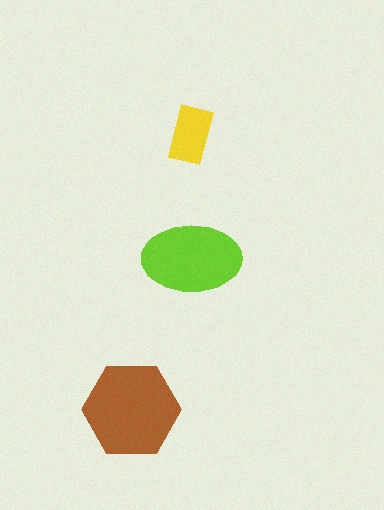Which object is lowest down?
The brown hexagon is bottommost.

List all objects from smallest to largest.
The yellow rectangle, the lime ellipse, the brown hexagon.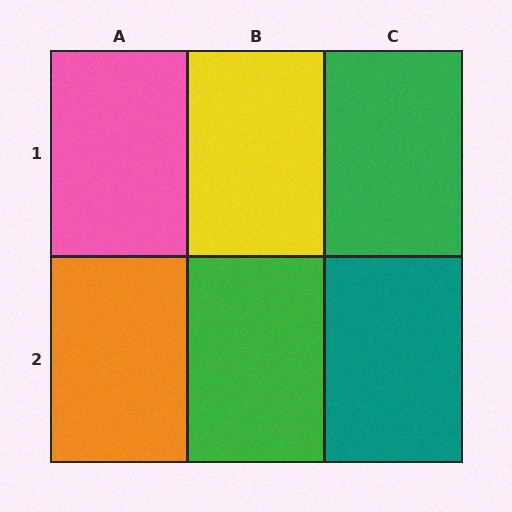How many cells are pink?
1 cell is pink.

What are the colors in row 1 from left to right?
Pink, yellow, green.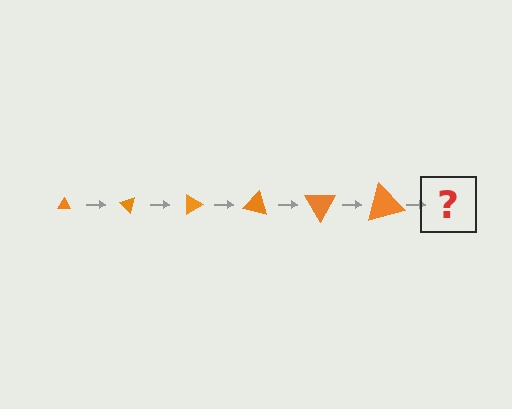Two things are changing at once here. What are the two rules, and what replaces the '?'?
The two rules are that the triangle grows larger each step and it rotates 45 degrees each step. The '?' should be a triangle, larger than the previous one and rotated 270 degrees from the start.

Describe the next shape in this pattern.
It should be a triangle, larger than the previous one and rotated 270 degrees from the start.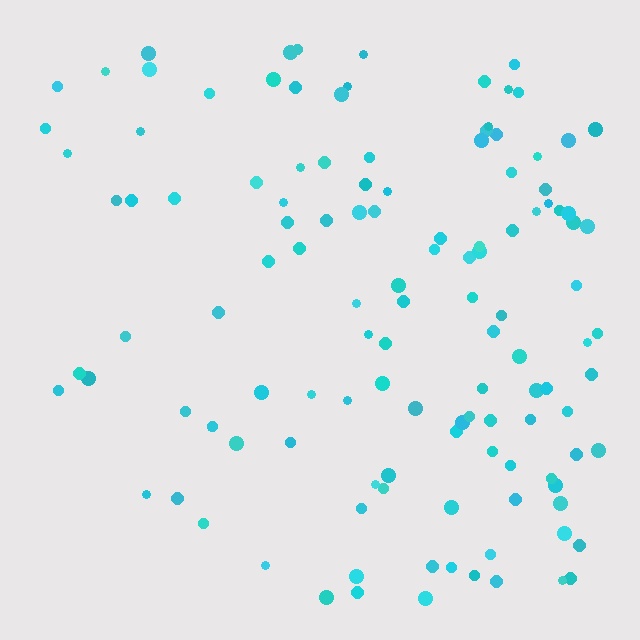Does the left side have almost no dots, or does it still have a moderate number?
Still a moderate number, just noticeably fewer than the right.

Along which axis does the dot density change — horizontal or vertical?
Horizontal.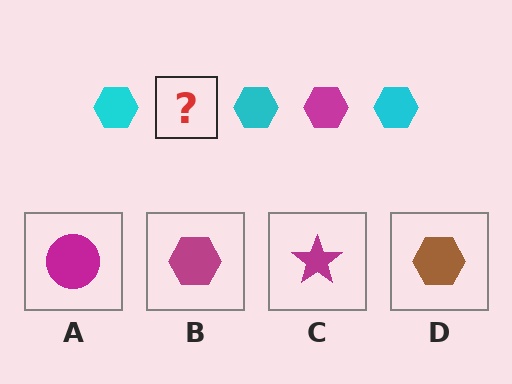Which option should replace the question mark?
Option B.